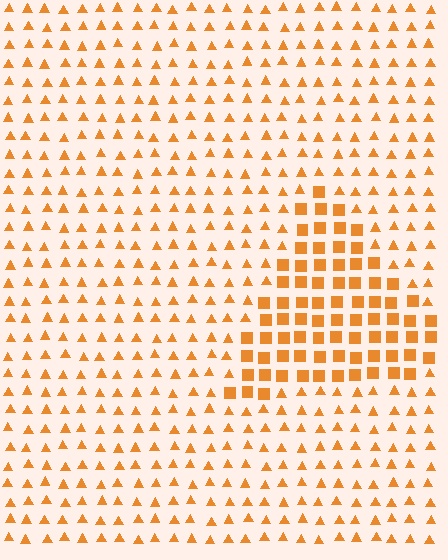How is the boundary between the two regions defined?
The boundary is defined by a change in element shape: squares inside vs. triangles outside. All elements share the same color and spacing.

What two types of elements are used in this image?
The image uses squares inside the triangle region and triangles outside it.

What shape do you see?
I see a triangle.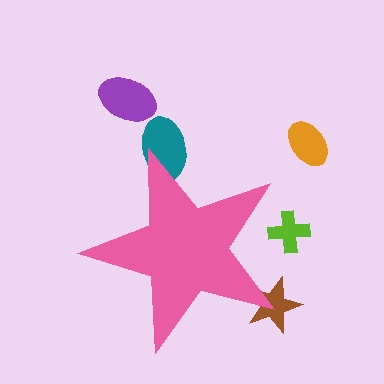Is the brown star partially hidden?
Yes, the brown star is partially hidden behind the pink star.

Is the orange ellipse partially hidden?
No, the orange ellipse is fully visible.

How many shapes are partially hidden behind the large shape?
3 shapes are partially hidden.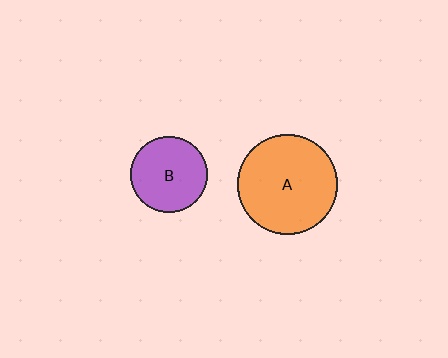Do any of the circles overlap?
No, none of the circles overlap.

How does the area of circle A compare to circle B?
Approximately 1.7 times.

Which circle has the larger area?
Circle A (orange).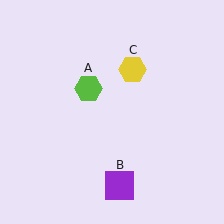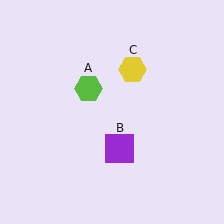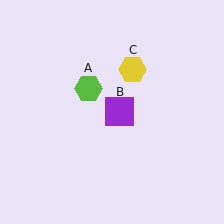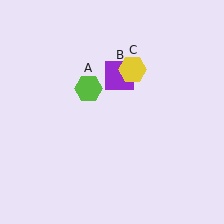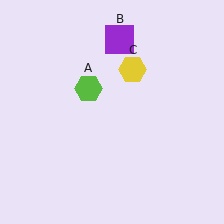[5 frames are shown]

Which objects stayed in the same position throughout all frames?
Lime hexagon (object A) and yellow hexagon (object C) remained stationary.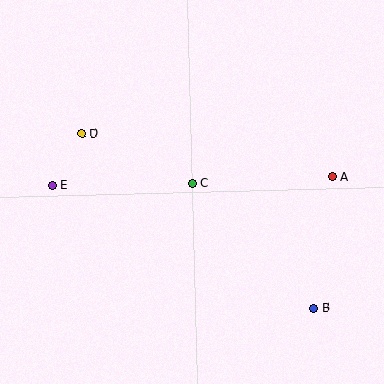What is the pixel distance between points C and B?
The distance between C and B is 175 pixels.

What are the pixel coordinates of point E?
Point E is at (52, 186).